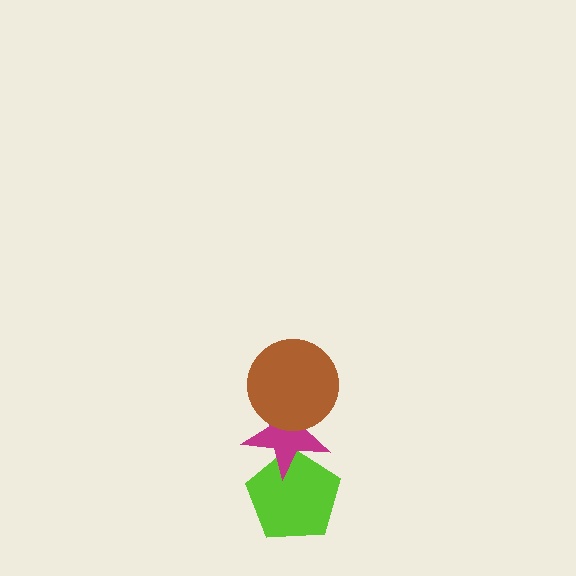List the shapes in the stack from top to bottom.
From top to bottom: the brown circle, the magenta star, the lime pentagon.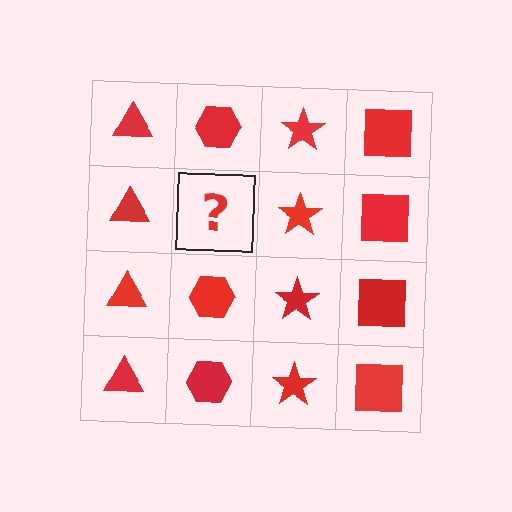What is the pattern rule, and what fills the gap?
The rule is that each column has a consistent shape. The gap should be filled with a red hexagon.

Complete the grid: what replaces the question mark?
The question mark should be replaced with a red hexagon.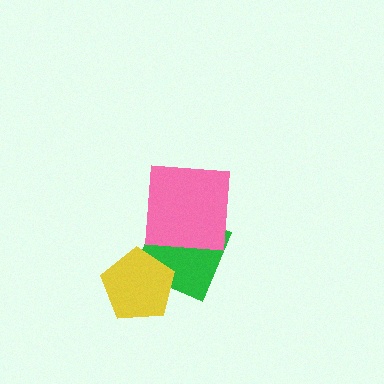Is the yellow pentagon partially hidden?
No, no other shape covers it.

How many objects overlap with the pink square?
1 object overlaps with the pink square.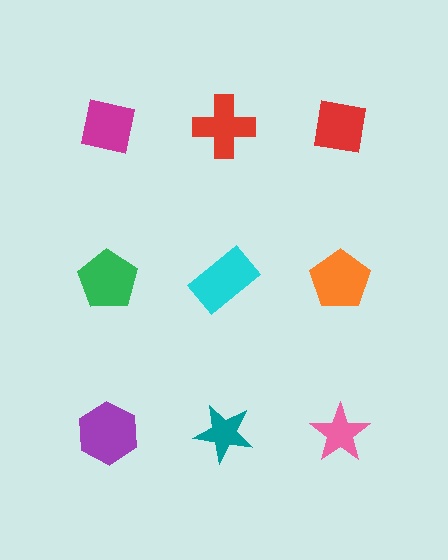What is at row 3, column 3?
A pink star.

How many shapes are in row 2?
3 shapes.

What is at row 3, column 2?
A teal star.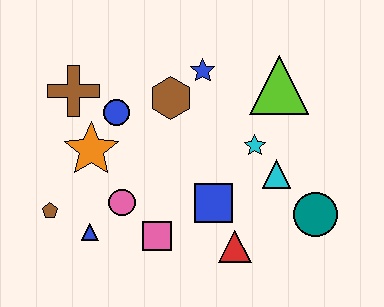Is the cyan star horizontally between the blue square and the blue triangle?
No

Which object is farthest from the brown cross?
The teal circle is farthest from the brown cross.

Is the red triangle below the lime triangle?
Yes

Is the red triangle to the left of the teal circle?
Yes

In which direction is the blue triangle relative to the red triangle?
The blue triangle is to the left of the red triangle.